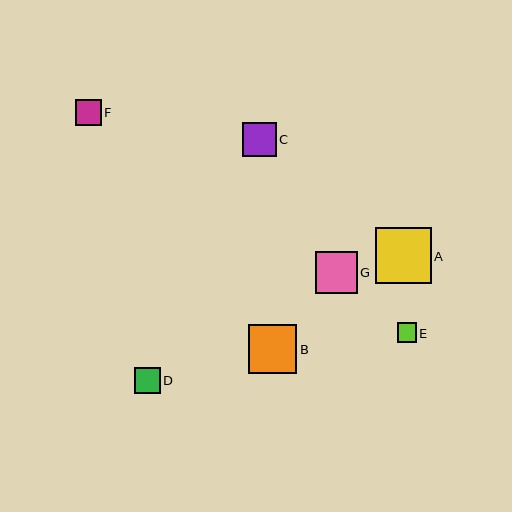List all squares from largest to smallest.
From largest to smallest: A, B, G, C, F, D, E.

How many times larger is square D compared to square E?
Square D is approximately 1.3 times the size of square E.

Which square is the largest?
Square A is the largest with a size of approximately 55 pixels.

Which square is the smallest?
Square E is the smallest with a size of approximately 19 pixels.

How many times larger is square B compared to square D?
Square B is approximately 1.9 times the size of square D.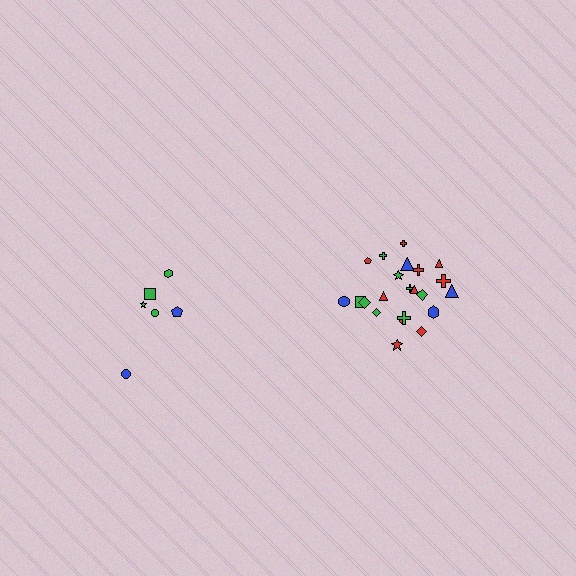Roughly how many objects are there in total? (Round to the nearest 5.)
Roughly 30 objects in total.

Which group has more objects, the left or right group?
The right group.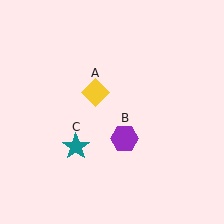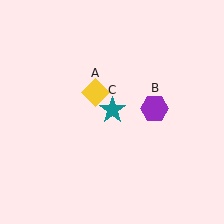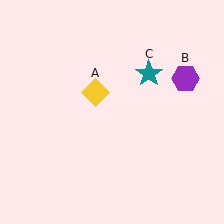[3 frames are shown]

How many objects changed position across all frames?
2 objects changed position: purple hexagon (object B), teal star (object C).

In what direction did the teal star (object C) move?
The teal star (object C) moved up and to the right.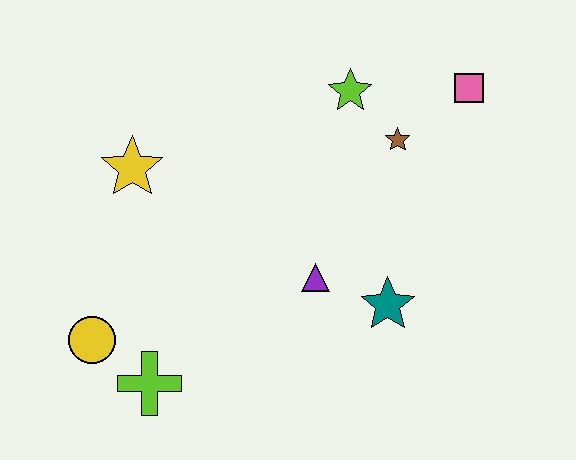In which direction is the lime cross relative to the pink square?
The lime cross is to the left of the pink square.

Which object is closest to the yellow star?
The yellow circle is closest to the yellow star.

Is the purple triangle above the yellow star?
No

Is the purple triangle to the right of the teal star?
No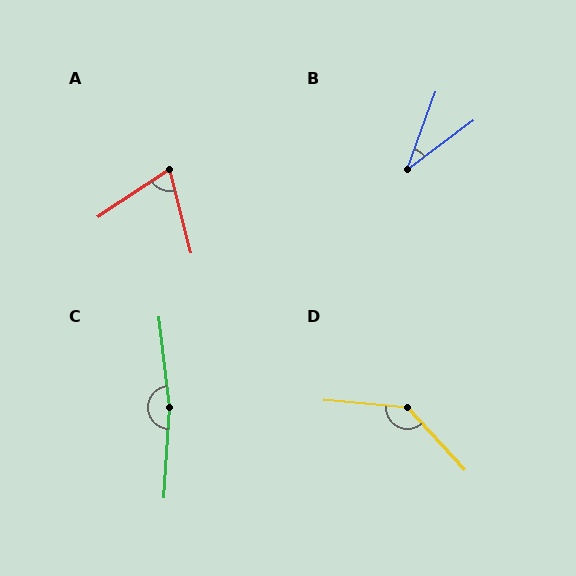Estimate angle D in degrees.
Approximately 137 degrees.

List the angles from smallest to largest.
B (34°), A (71°), D (137°), C (170°).